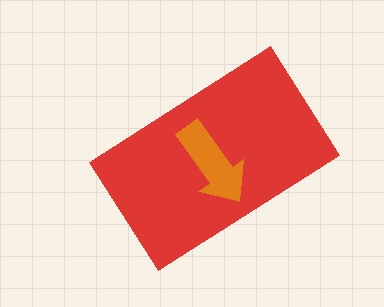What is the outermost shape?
The red rectangle.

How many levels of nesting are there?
2.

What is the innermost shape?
The orange arrow.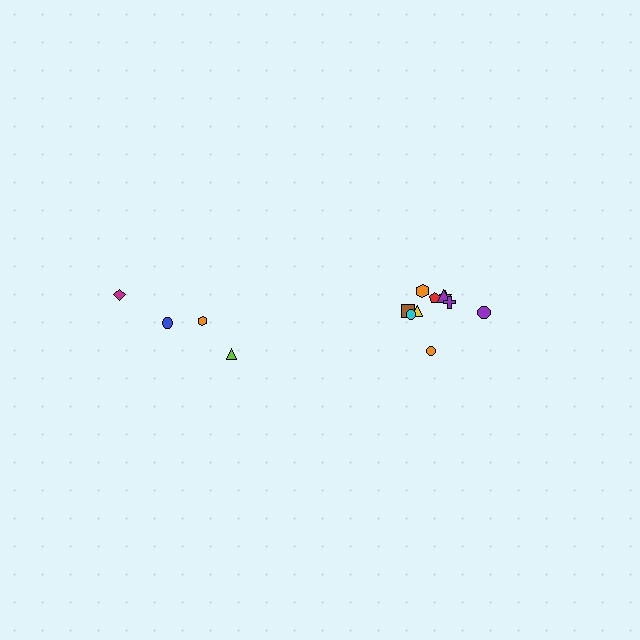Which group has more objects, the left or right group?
The right group.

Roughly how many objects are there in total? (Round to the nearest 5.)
Roughly 15 objects in total.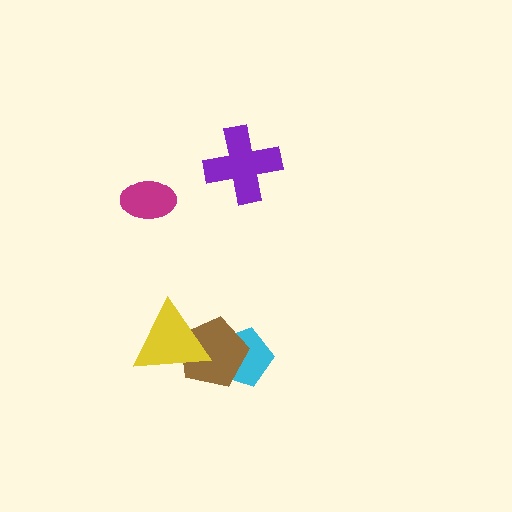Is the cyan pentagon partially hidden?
Yes, it is partially covered by another shape.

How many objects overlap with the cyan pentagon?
1 object overlaps with the cyan pentagon.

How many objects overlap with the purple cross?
0 objects overlap with the purple cross.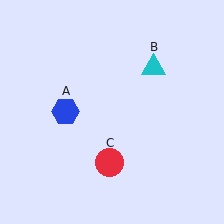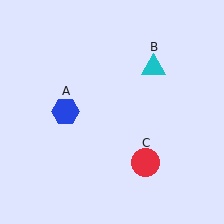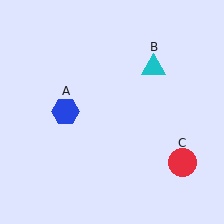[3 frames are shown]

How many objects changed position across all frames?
1 object changed position: red circle (object C).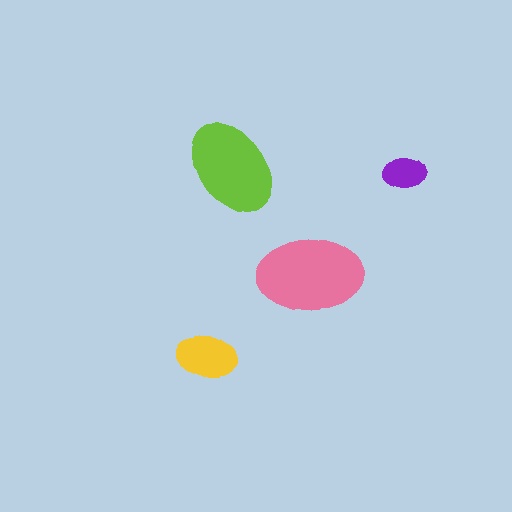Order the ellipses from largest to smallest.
the pink one, the lime one, the yellow one, the purple one.